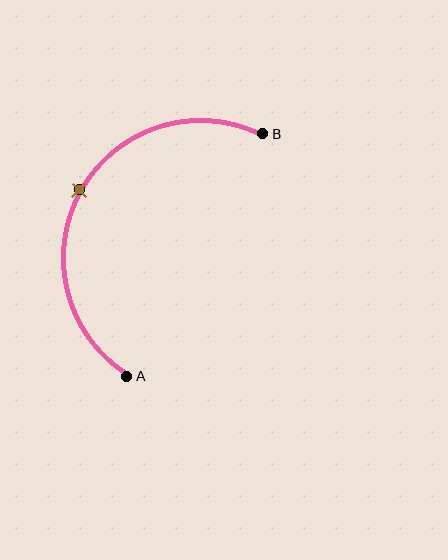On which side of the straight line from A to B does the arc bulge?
The arc bulges to the left of the straight line connecting A and B.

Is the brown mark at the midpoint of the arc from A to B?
Yes. The brown mark lies on the arc at equal arc-length from both A and B — it is the arc midpoint.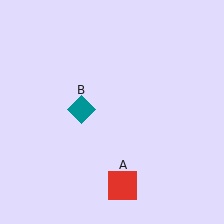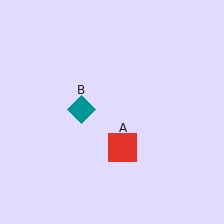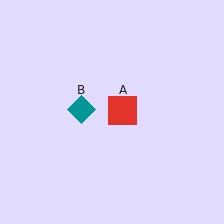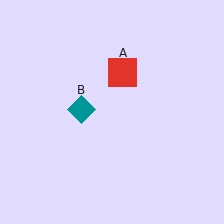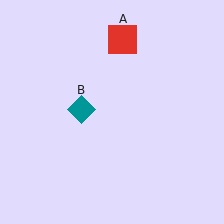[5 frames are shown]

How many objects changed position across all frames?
1 object changed position: red square (object A).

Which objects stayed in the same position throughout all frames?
Teal diamond (object B) remained stationary.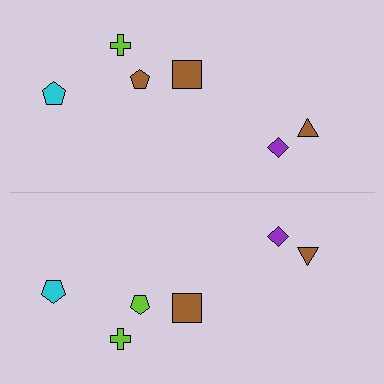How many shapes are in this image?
There are 12 shapes in this image.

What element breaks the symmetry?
The lime pentagon on the bottom side breaks the symmetry — its mirror counterpart is brown.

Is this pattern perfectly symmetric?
No, the pattern is not perfectly symmetric. The lime pentagon on the bottom side breaks the symmetry — its mirror counterpart is brown.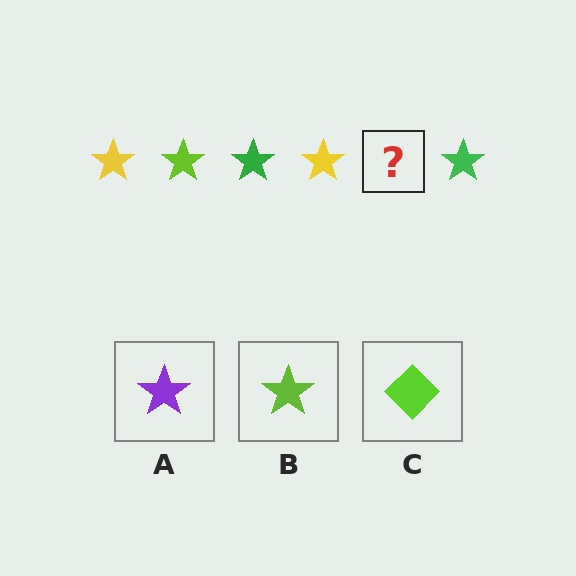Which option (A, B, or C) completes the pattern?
B.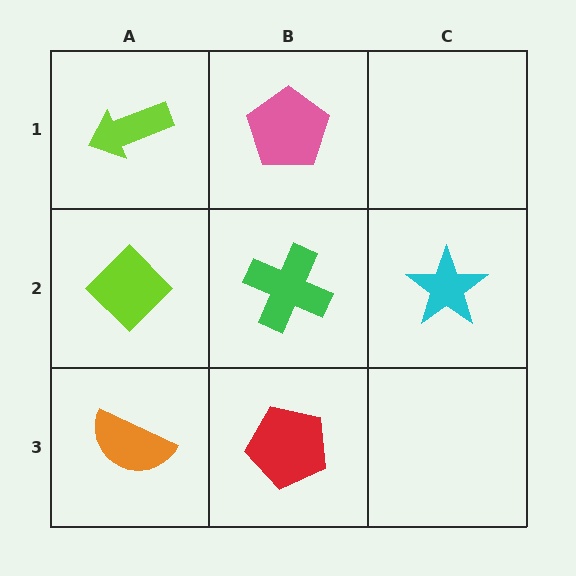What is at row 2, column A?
A lime diamond.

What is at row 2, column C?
A cyan star.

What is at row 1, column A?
A lime arrow.